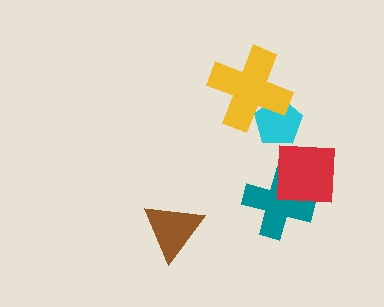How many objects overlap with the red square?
1 object overlaps with the red square.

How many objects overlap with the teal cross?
1 object overlaps with the teal cross.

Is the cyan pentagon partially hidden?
Yes, it is partially covered by another shape.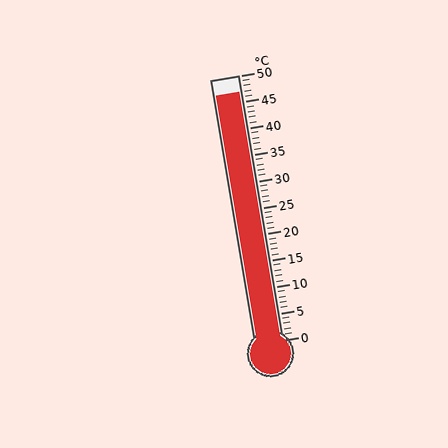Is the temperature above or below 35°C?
The temperature is above 35°C.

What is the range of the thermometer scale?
The thermometer scale ranges from 0°C to 50°C.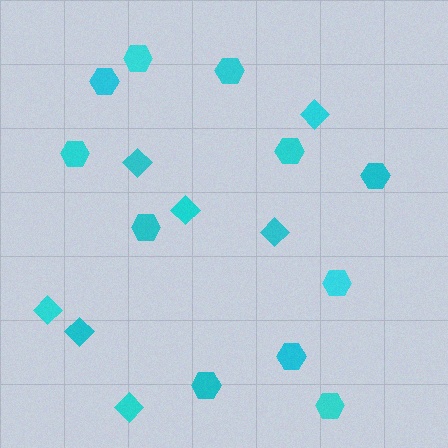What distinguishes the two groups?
There are 2 groups: one group of diamonds (7) and one group of hexagons (11).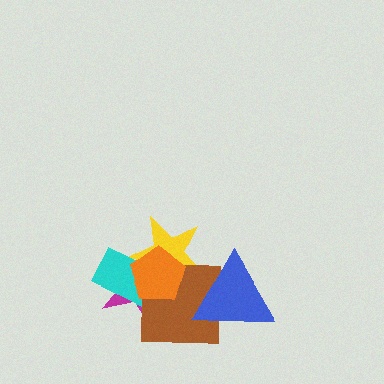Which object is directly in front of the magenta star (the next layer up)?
The yellow star is directly in front of the magenta star.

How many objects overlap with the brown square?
5 objects overlap with the brown square.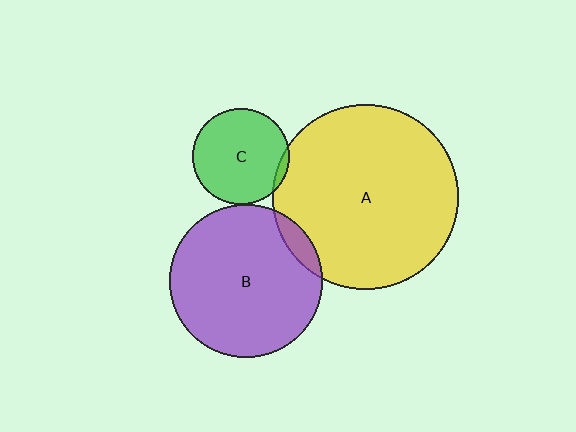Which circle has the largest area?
Circle A (yellow).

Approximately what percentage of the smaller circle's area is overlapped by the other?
Approximately 5%.